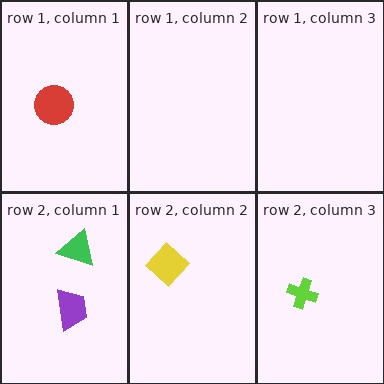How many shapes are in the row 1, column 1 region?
1.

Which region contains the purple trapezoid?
The row 2, column 1 region.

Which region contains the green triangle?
The row 2, column 1 region.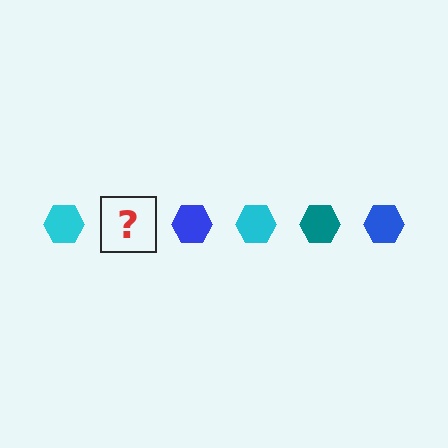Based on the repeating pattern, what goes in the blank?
The blank should be a teal hexagon.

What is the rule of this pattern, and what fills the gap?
The rule is that the pattern cycles through cyan, teal, blue hexagons. The gap should be filled with a teal hexagon.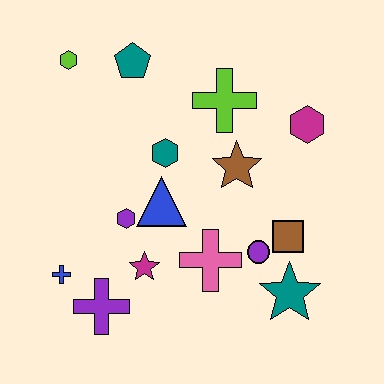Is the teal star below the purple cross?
No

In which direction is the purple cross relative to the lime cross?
The purple cross is below the lime cross.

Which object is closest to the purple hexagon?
The blue triangle is closest to the purple hexagon.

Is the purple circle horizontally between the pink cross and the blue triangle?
No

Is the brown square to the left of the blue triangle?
No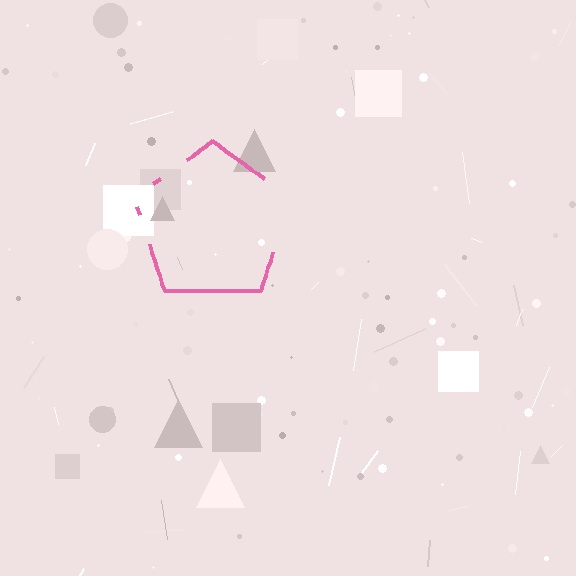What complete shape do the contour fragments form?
The contour fragments form a pentagon.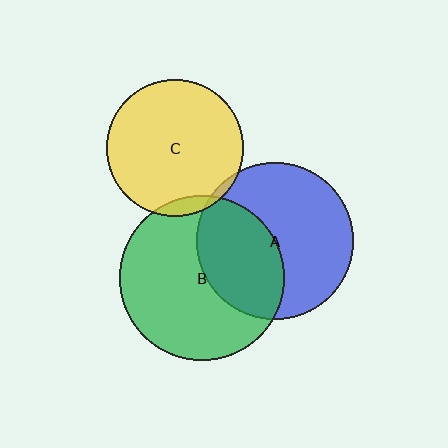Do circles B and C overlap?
Yes.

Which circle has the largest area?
Circle B (green).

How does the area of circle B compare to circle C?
Approximately 1.5 times.